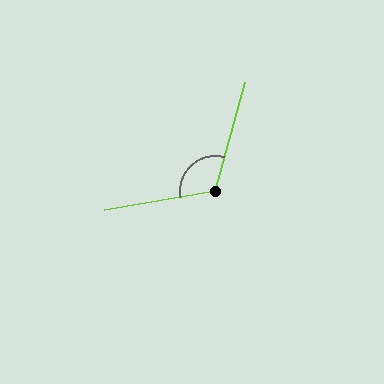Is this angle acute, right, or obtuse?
It is obtuse.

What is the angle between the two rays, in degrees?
Approximately 115 degrees.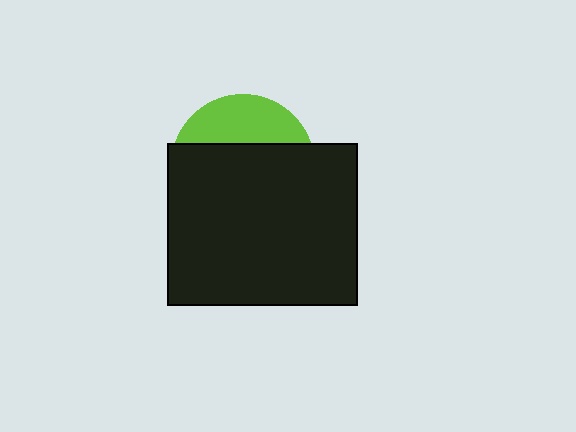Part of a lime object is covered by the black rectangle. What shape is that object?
It is a circle.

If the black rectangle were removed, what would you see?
You would see the complete lime circle.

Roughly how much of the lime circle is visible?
A small part of it is visible (roughly 30%).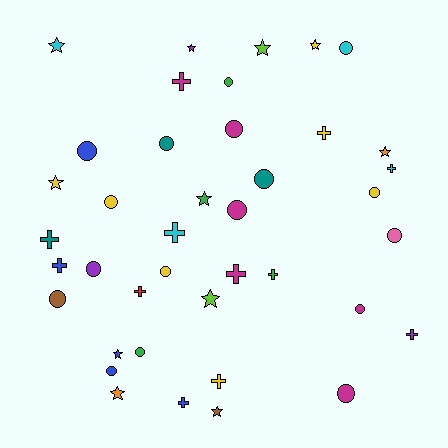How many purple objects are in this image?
There are 3 purple objects.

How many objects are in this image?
There are 40 objects.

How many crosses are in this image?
There are 12 crosses.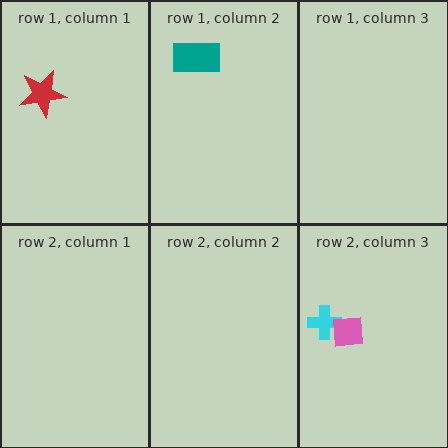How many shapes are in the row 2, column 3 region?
2.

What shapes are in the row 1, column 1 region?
The red star.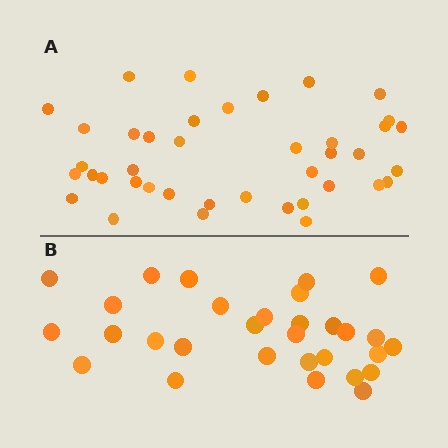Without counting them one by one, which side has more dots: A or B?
Region A (the top region) has more dots.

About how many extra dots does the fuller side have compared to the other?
Region A has roughly 10 or so more dots than region B.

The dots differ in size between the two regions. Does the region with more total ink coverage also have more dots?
No. Region B has more total ink coverage because its dots are larger, but region A actually contains more individual dots. Total area can be misleading — the number of items is what matters here.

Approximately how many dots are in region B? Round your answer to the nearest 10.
About 30 dots.